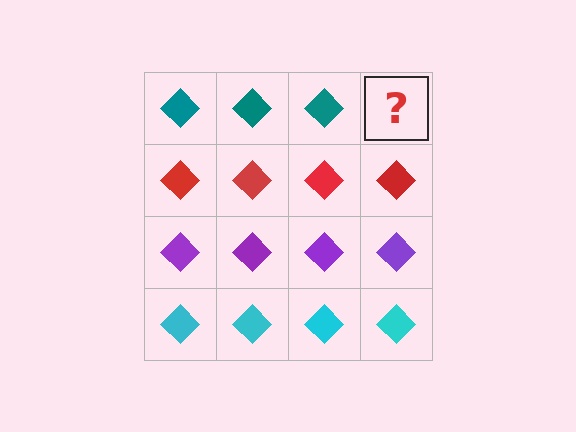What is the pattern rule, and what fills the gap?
The rule is that each row has a consistent color. The gap should be filled with a teal diamond.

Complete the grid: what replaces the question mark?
The question mark should be replaced with a teal diamond.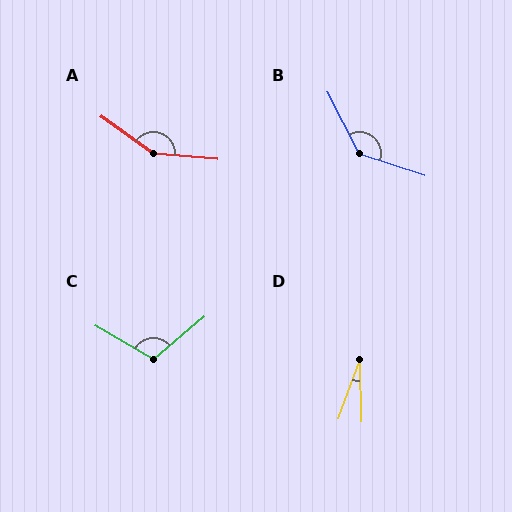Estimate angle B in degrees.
Approximately 135 degrees.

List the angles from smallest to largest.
D (21°), C (110°), B (135°), A (149°).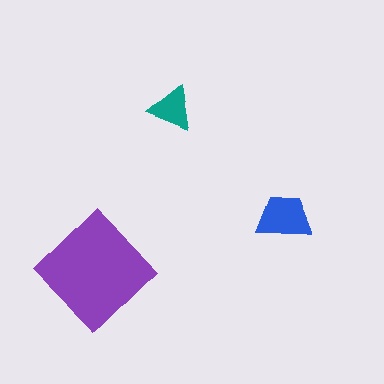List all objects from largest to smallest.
The purple diamond, the blue trapezoid, the teal triangle.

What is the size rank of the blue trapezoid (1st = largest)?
2nd.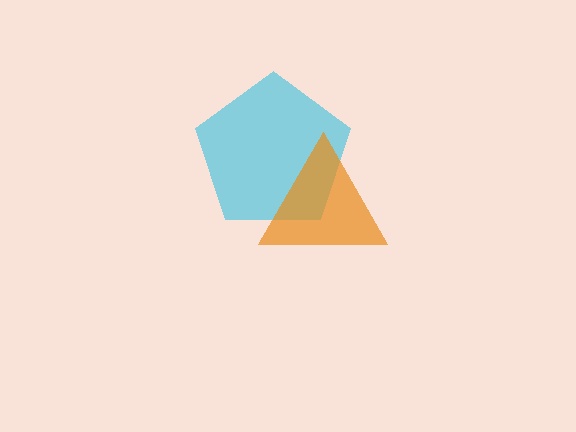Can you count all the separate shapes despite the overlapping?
Yes, there are 2 separate shapes.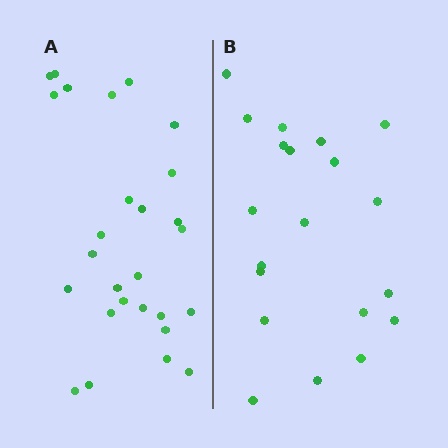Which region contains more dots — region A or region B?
Region A (the left region) has more dots.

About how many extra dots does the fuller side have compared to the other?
Region A has roughly 8 or so more dots than region B.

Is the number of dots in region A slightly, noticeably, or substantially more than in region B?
Region A has noticeably more, but not dramatically so. The ratio is roughly 1.4 to 1.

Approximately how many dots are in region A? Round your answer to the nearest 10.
About 30 dots. (The exact count is 27, which rounds to 30.)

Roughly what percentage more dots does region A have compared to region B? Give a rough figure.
About 35% more.